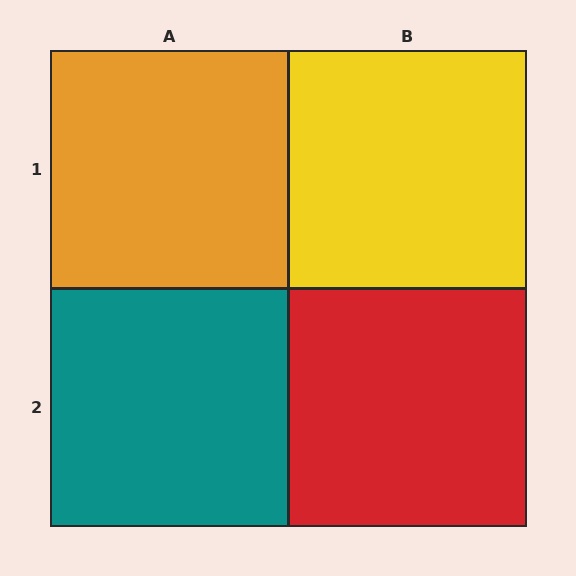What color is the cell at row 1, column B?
Yellow.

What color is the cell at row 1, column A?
Orange.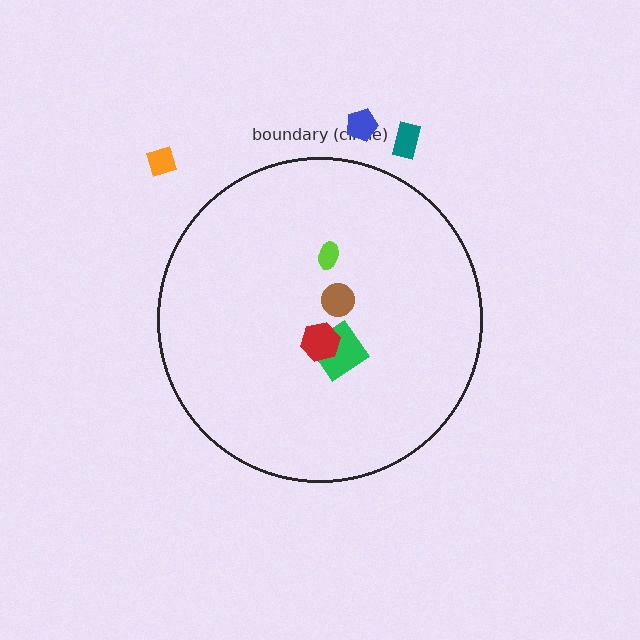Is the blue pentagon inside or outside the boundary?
Outside.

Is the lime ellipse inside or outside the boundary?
Inside.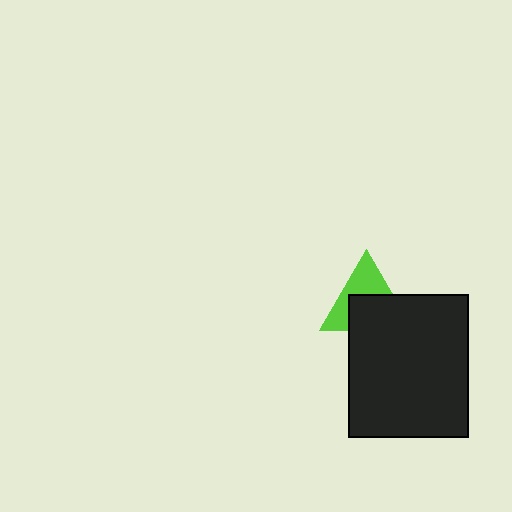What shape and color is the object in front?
The object in front is a black rectangle.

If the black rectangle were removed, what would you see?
You would see the complete lime triangle.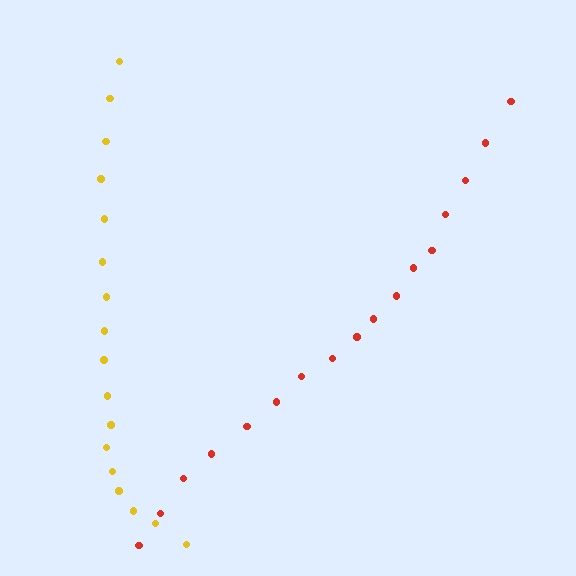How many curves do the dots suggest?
There are 2 distinct paths.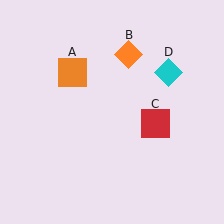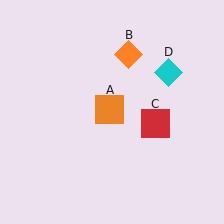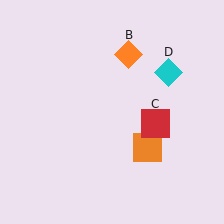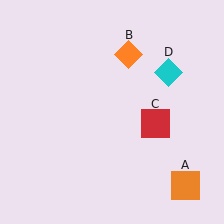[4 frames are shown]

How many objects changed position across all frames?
1 object changed position: orange square (object A).